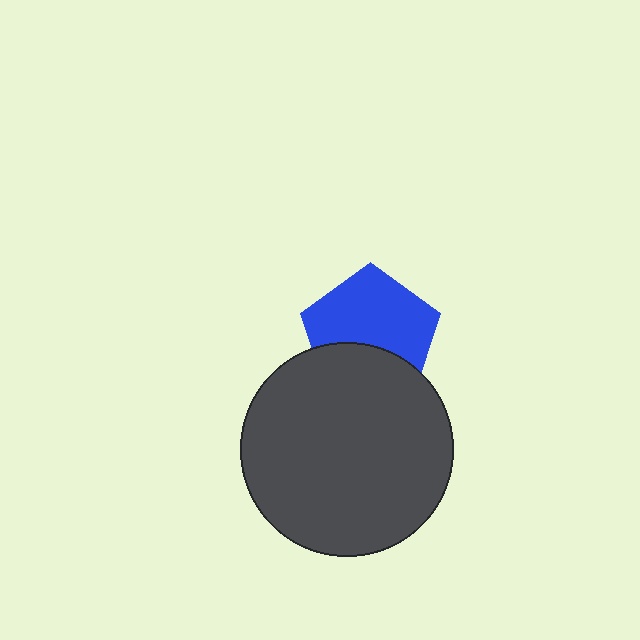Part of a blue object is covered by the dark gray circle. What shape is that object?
It is a pentagon.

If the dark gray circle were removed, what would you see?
You would see the complete blue pentagon.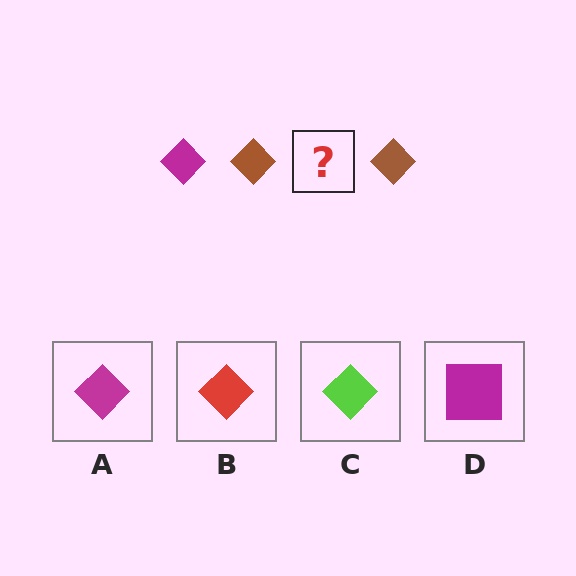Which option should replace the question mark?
Option A.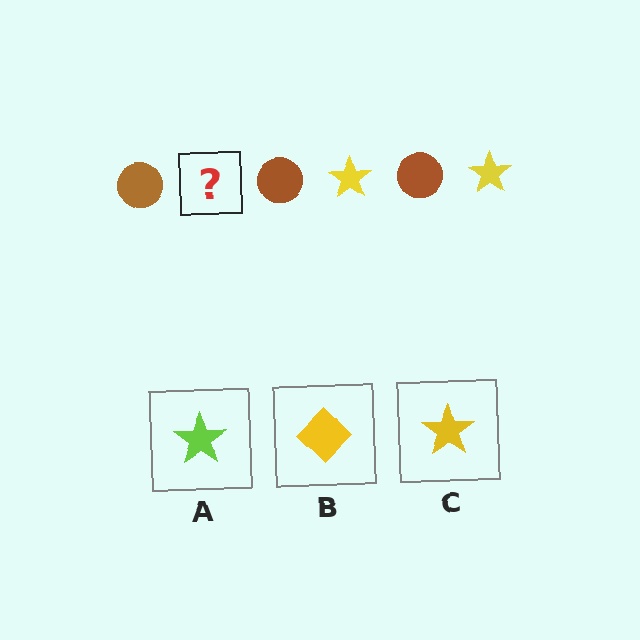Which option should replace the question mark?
Option C.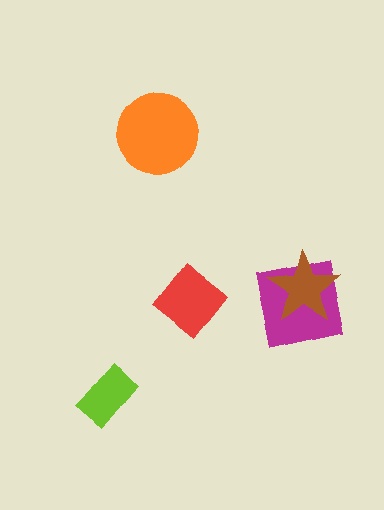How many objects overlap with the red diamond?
0 objects overlap with the red diamond.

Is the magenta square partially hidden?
Yes, it is partially covered by another shape.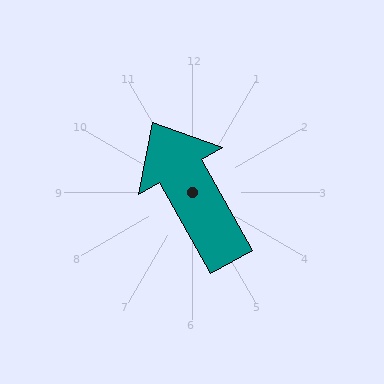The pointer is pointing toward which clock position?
Roughly 11 o'clock.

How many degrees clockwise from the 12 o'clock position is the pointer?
Approximately 331 degrees.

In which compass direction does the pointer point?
Northwest.